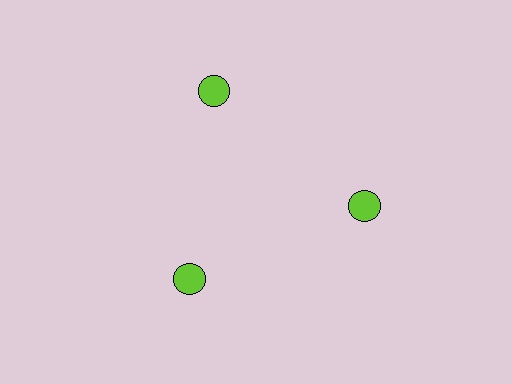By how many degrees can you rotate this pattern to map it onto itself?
The pattern maps onto itself every 120 degrees of rotation.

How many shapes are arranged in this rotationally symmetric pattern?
There are 3 shapes, arranged in 3 groups of 1.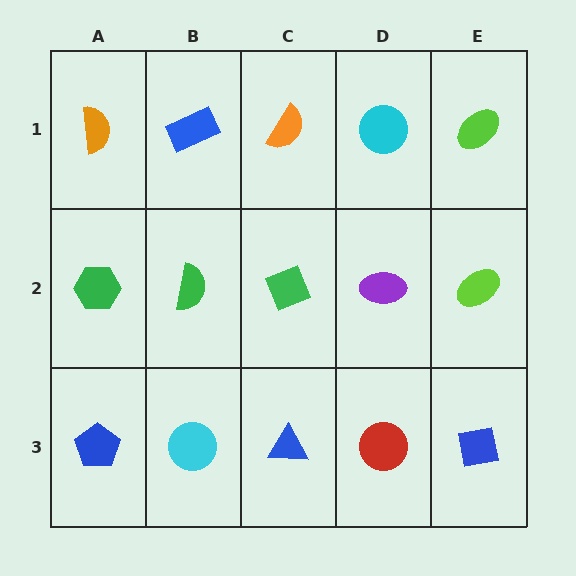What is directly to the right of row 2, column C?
A purple ellipse.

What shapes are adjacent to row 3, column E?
A lime ellipse (row 2, column E), a red circle (row 3, column D).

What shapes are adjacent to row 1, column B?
A green semicircle (row 2, column B), an orange semicircle (row 1, column A), an orange semicircle (row 1, column C).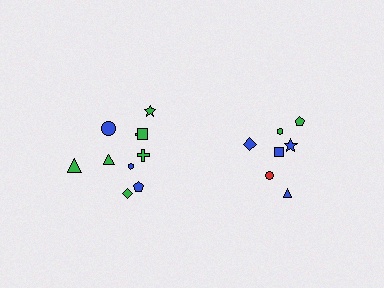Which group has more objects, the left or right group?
The left group.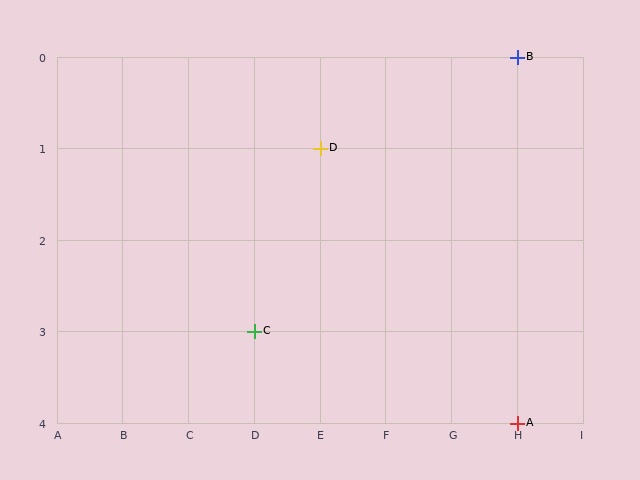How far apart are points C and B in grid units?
Points C and B are 4 columns and 3 rows apart (about 5.0 grid units diagonally).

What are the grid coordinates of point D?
Point D is at grid coordinates (E, 1).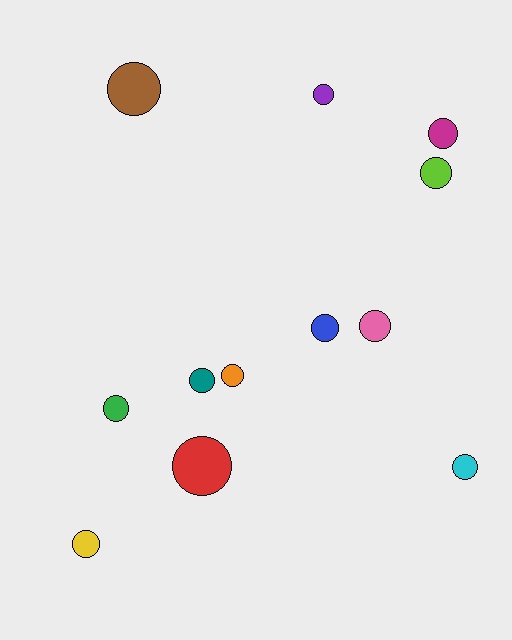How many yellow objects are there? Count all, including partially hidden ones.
There is 1 yellow object.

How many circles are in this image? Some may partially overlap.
There are 12 circles.